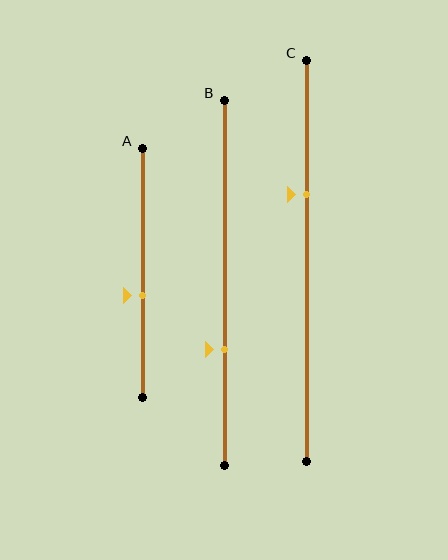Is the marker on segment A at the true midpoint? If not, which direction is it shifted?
No, the marker on segment A is shifted downward by about 9% of the segment length.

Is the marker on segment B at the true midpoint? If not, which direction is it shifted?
No, the marker on segment B is shifted downward by about 18% of the segment length.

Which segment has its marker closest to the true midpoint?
Segment A has its marker closest to the true midpoint.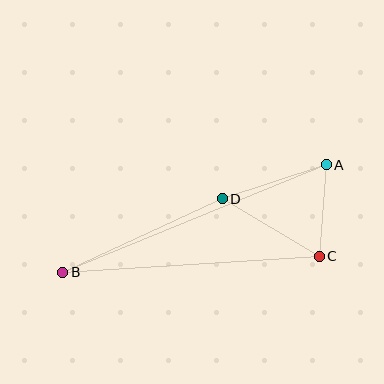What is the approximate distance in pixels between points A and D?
The distance between A and D is approximately 109 pixels.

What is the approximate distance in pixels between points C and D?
The distance between C and D is approximately 113 pixels.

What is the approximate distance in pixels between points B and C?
The distance between B and C is approximately 257 pixels.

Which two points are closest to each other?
Points A and C are closest to each other.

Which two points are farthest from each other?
Points A and B are farthest from each other.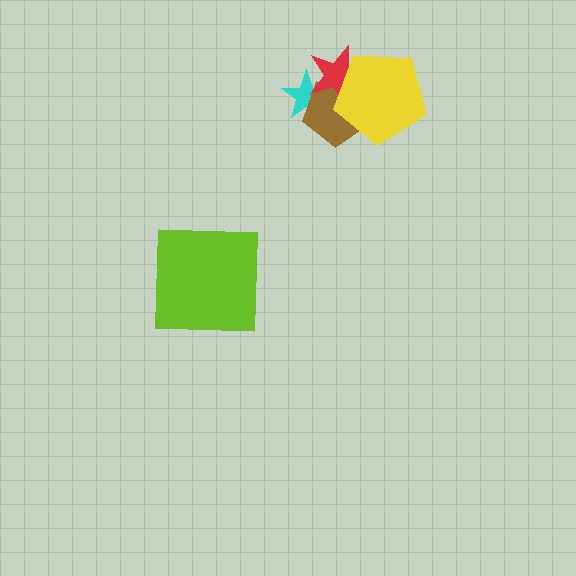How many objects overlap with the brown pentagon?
3 objects overlap with the brown pentagon.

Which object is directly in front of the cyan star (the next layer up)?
The brown pentagon is directly in front of the cyan star.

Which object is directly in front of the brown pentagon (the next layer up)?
The red star is directly in front of the brown pentagon.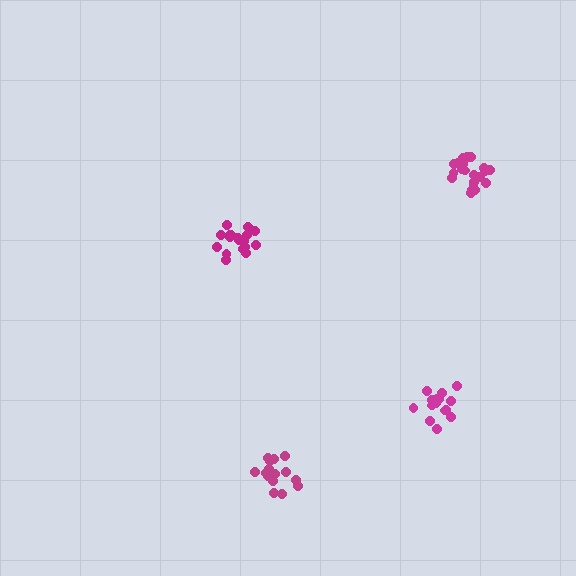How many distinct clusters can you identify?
There are 4 distinct clusters.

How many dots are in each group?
Group 1: 19 dots, Group 2: 15 dots, Group 3: 17 dots, Group 4: 21 dots (72 total).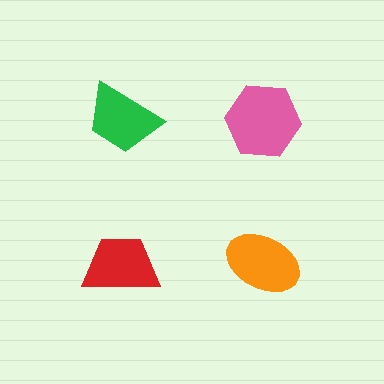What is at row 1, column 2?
A pink hexagon.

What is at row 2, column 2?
An orange ellipse.